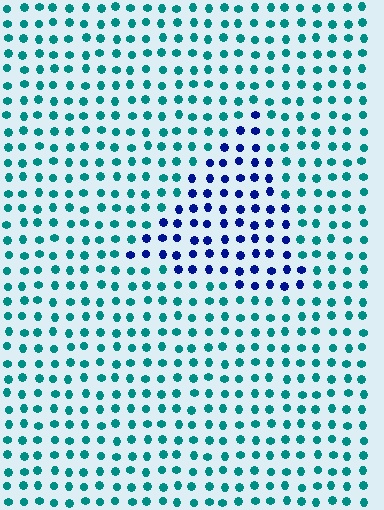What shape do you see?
I see a triangle.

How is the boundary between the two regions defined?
The boundary is defined purely by a slight shift in hue (about 57 degrees). Spacing, size, and orientation are identical on both sides.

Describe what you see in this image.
The image is filled with small teal elements in a uniform arrangement. A triangle-shaped region is visible where the elements are tinted to a slightly different hue, forming a subtle color boundary.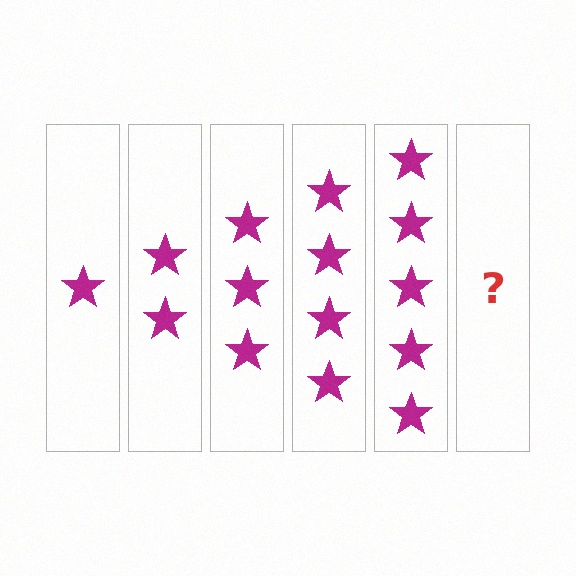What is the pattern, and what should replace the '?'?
The pattern is that each step adds one more star. The '?' should be 6 stars.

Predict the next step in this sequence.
The next step is 6 stars.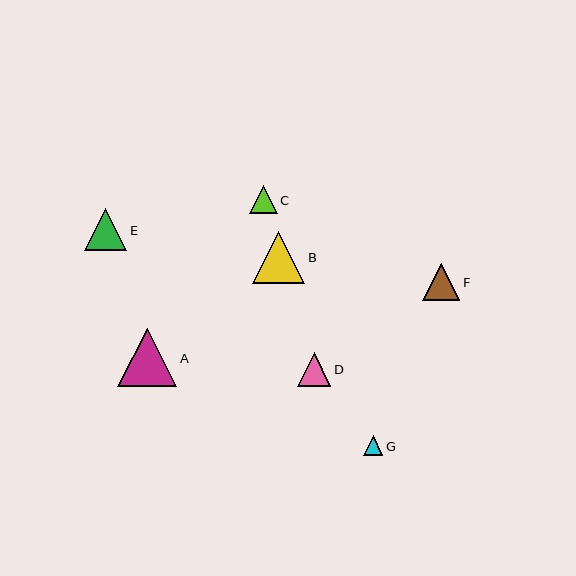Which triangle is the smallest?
Triangle G is the smallest with a size of approximately 19 pixels.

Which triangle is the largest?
Triangle A is the largest with a size of approximately 59 pixels.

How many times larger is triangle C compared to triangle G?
Triangle C is approximately 1.4 times the size of triangle G.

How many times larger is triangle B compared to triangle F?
Triangle B is approximately 1.4 times the size of triangle F.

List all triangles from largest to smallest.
From largest to smallest: A, B, E, F, D, C, G.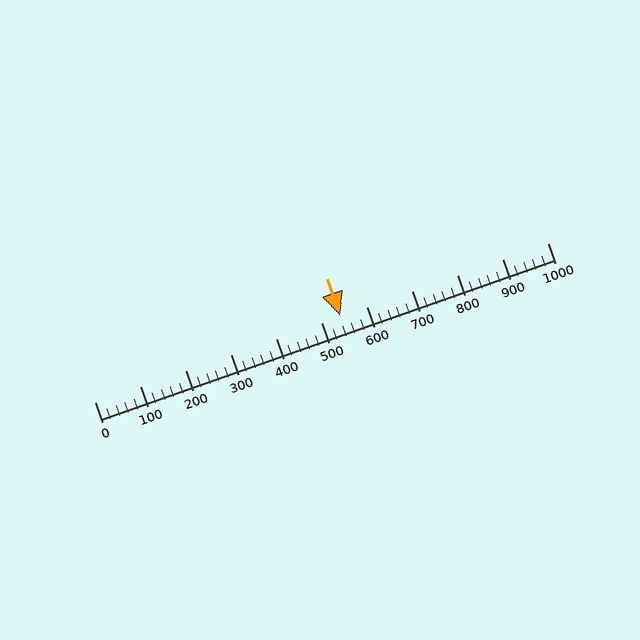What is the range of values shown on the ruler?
The ruler shows values from 0 to 1000.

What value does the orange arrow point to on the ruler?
The orange arrow points to approximately 542.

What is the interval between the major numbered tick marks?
The major tick marks are spaced 100 units apart.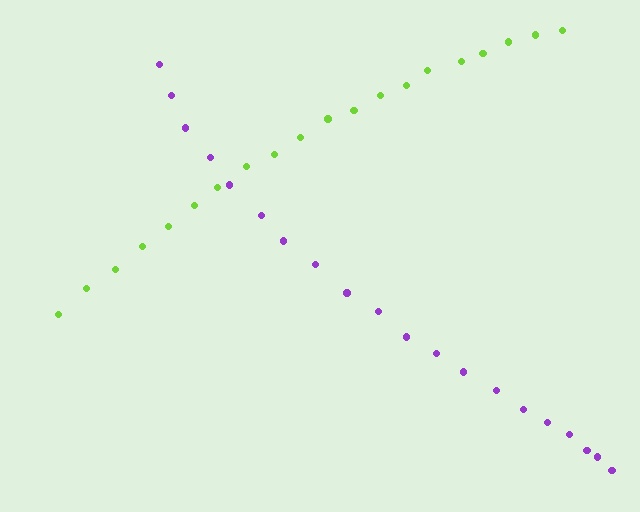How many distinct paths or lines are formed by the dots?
There are 2 distinct paths.